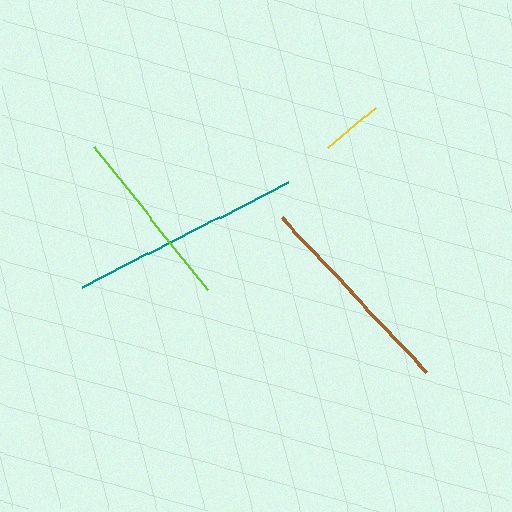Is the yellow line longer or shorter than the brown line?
The brown line is longer than the yellow line.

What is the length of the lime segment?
The lime segment is approximately 183 pixels long.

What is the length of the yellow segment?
The yellow segment is approximately 63 pixels long.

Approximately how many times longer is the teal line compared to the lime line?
The teal line is approximately 1.3 times the length of the lime line.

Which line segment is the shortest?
The yellow line is the shortest at approximately 63 pixels.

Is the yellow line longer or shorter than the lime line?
The lime line is longer than the yellow line.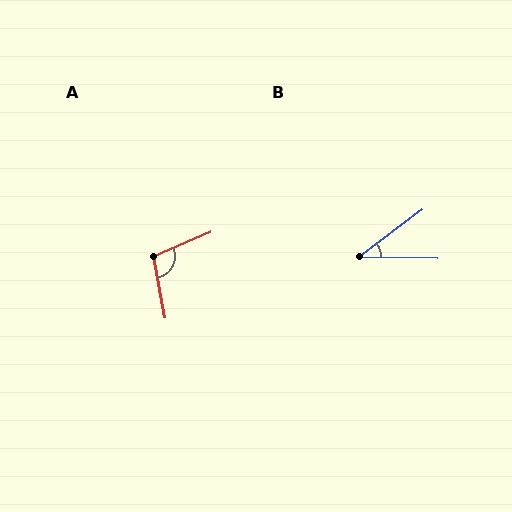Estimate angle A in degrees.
Approximately 102 degrees.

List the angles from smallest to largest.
B (38°), A (102°).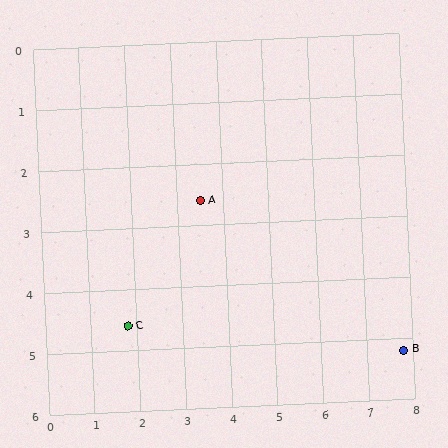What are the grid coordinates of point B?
Point B is at approximately (7.8, 5.2).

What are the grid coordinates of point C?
Point C is at approximately (1.8, 4.6).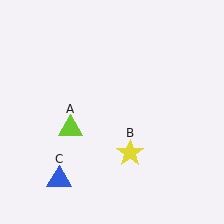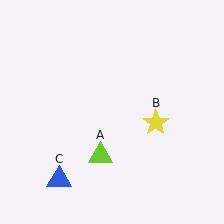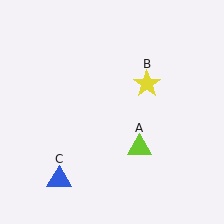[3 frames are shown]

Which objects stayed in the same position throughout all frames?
Blue triangle (object C) remained stationary.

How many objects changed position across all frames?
2 objects changed position: lime triangle (object A), yellow star (object B).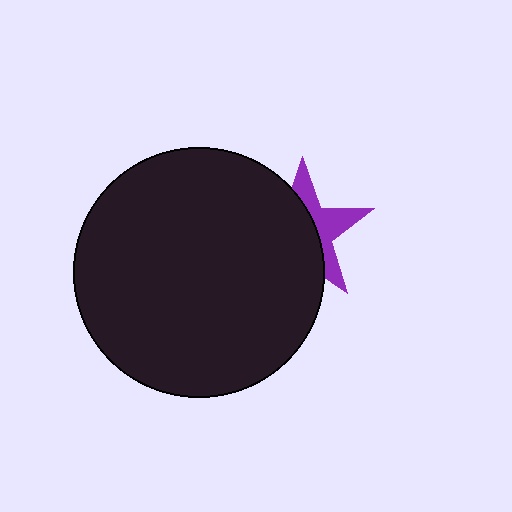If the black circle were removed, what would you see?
You would see the complete purple star.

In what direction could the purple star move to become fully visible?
The purple star could move right. That would shift it out from behind the black circle entirely.